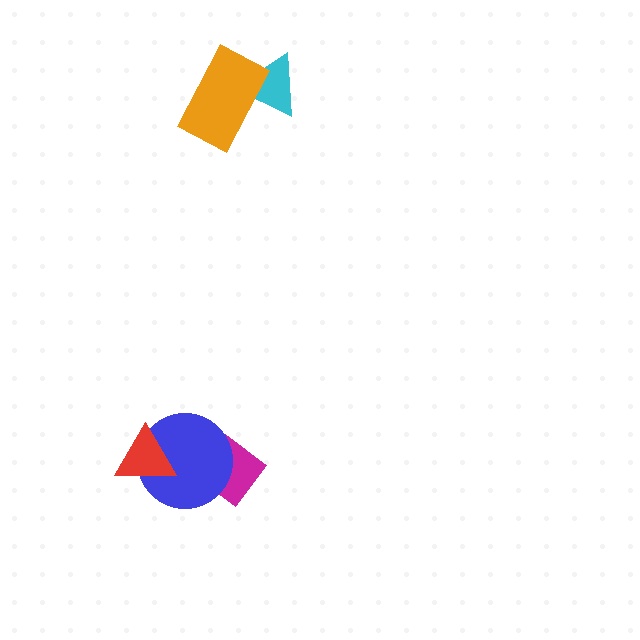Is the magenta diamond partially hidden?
Yes, it is partially covered by another shape.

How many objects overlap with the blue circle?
2 objects overlap with the blue circle.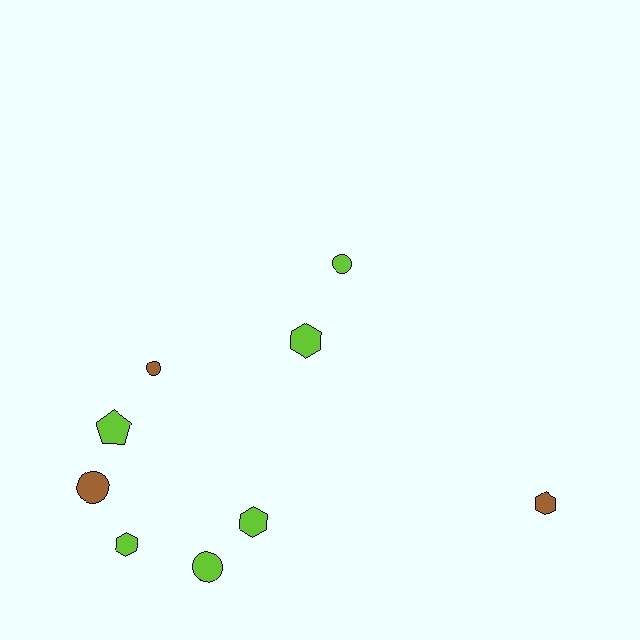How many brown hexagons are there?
There is 1 brown hexagon.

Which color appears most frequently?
Lime, with 6 objects.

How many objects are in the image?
There are 9 objects.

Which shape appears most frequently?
Hexagon, with 4 objects.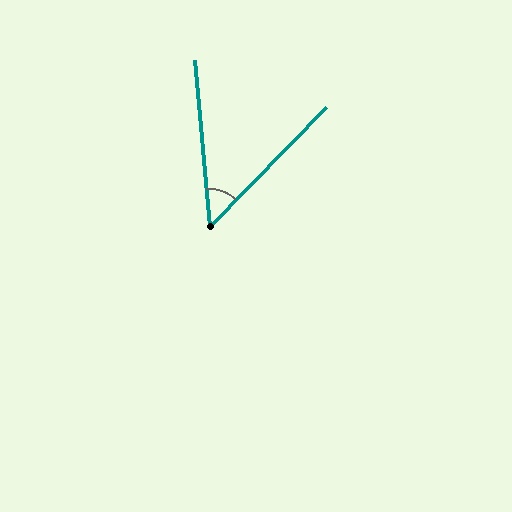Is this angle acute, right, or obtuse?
It is acute.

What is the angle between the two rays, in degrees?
Approximately 49 degrees.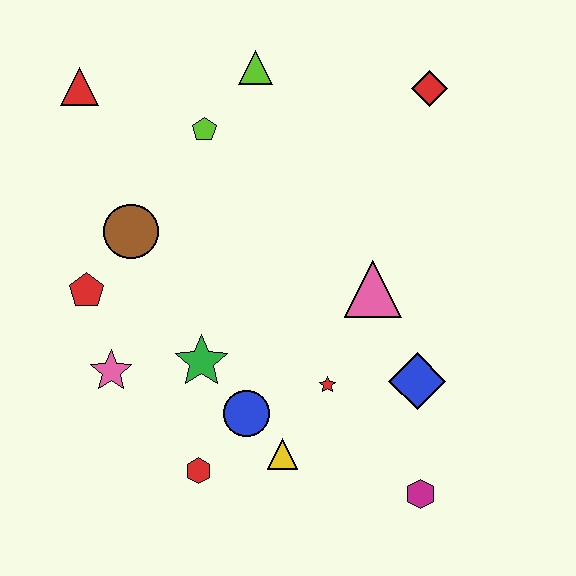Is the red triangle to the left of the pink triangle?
Yes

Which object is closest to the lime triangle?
The lime pentagon is closest to the lime triangle.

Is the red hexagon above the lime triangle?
No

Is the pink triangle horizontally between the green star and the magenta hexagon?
Yes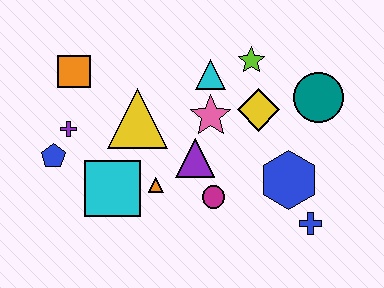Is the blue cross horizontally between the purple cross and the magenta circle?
No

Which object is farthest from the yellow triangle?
The blue cross is farthest from the yellow triangle.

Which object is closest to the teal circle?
The yellow diamond is closest to the teal circle.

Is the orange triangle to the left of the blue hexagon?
Yes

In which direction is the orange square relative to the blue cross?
The orange square is to the left of the blue cross.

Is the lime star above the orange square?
Yes